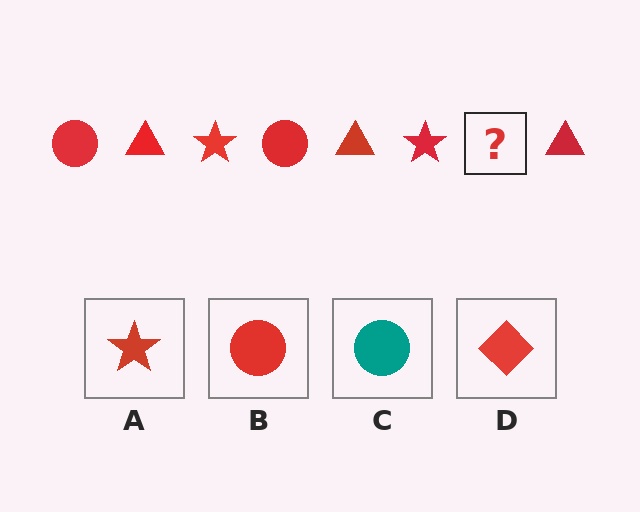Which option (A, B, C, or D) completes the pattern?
B.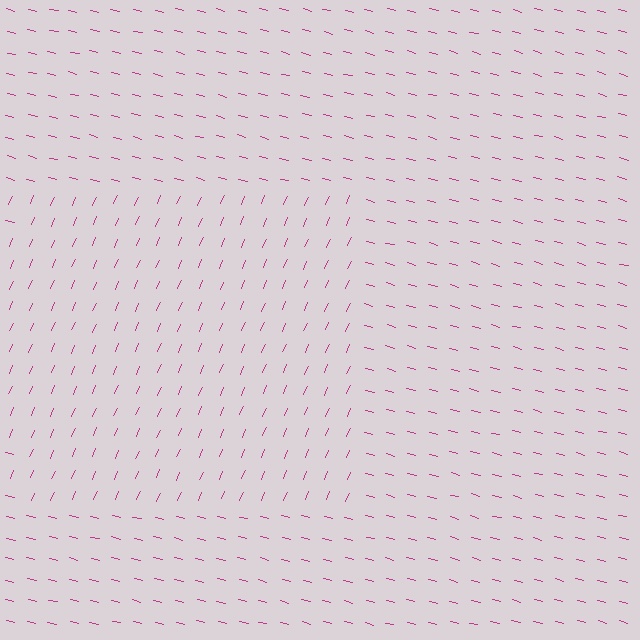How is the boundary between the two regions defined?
The boundary is defined purely by a change in line orientation (approximately 81 degrees difference). All lines are the same color and thickness.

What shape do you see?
I see a rectangle.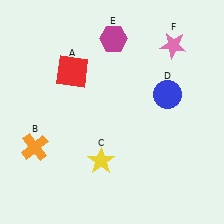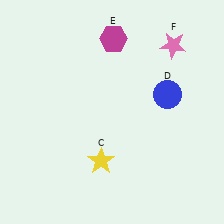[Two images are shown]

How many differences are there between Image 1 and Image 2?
There are 2 differences between the two images.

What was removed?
The orange cross (B), the red square (A) were removed in Image 2.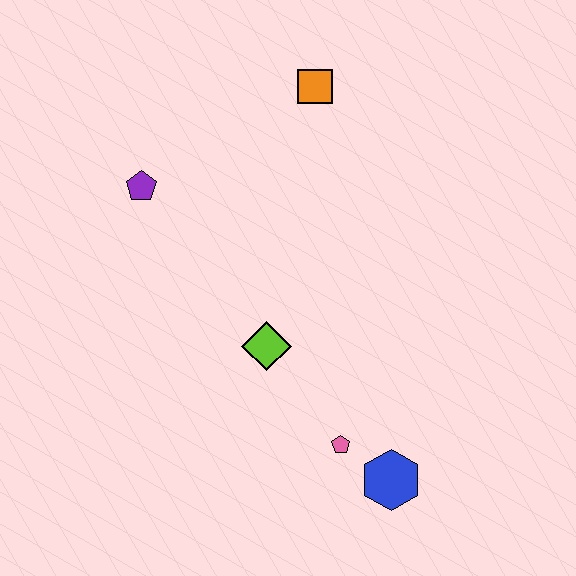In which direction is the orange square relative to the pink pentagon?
The orange square is above the pink pentagon.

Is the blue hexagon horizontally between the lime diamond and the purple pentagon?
No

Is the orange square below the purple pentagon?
No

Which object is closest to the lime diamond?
The pink pentagon is closest to the lime diamond.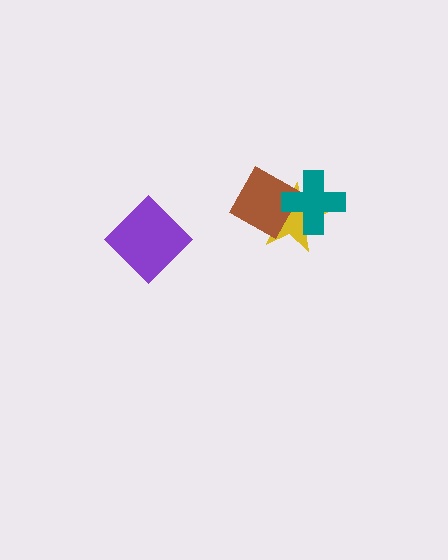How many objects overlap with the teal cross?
2 objects overlap with the teal cross.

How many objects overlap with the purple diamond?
0 objects overlap with the purple diamond.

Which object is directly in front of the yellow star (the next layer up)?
The brown diamond is directly in front of the yellow star.